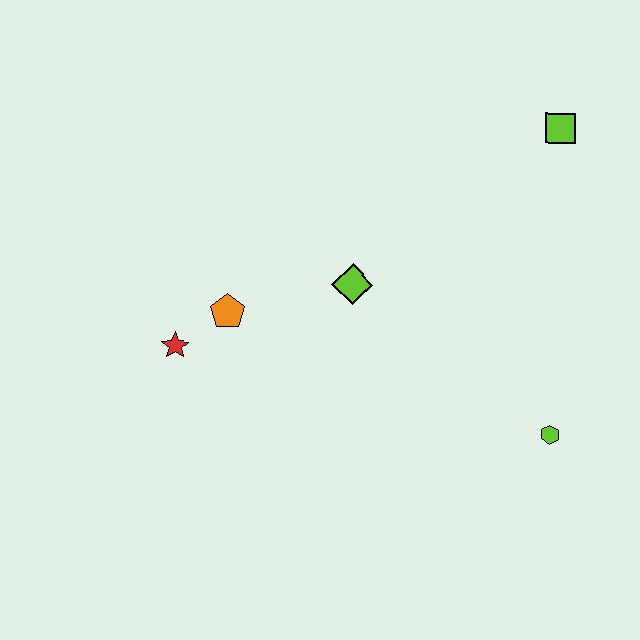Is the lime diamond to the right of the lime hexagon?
No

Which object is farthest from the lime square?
The red star is farthest from the lime square.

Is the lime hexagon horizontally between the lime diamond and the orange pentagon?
No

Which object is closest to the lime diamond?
The orange pentagon is closest to the lime diamond.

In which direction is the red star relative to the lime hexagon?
The red star is to the left of the lime hexagon.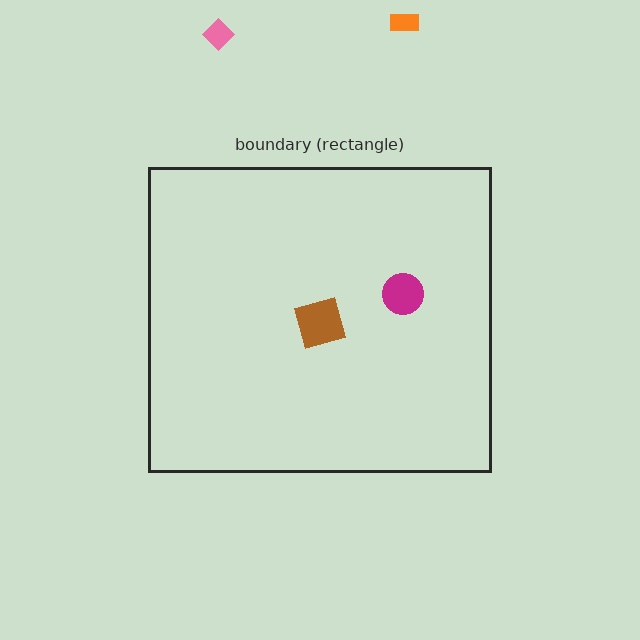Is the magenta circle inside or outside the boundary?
Inside.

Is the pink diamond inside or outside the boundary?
Outside.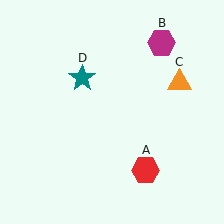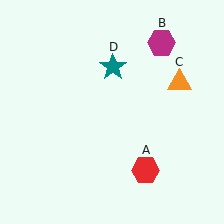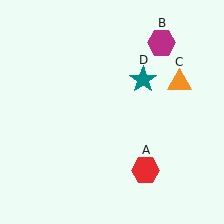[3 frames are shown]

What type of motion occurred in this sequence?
The teal star (object D) rotated clockwise around the center of the scene.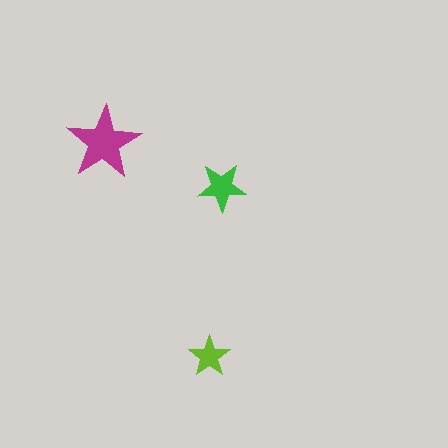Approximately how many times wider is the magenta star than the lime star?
About 2 times wider.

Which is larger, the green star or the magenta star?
The magenta one.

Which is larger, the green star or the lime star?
The green one.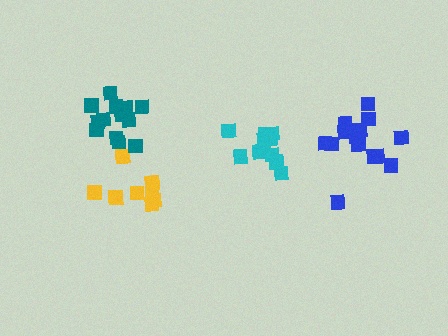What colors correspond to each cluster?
The clusters are colored: yellow, cyan, blue, teal.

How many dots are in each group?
Group 1: 8 dots, Group 2: 10 dots, Group 3: 14 dots, Group 4: 13 dots (45 total).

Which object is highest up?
The teal cluster is topmost.